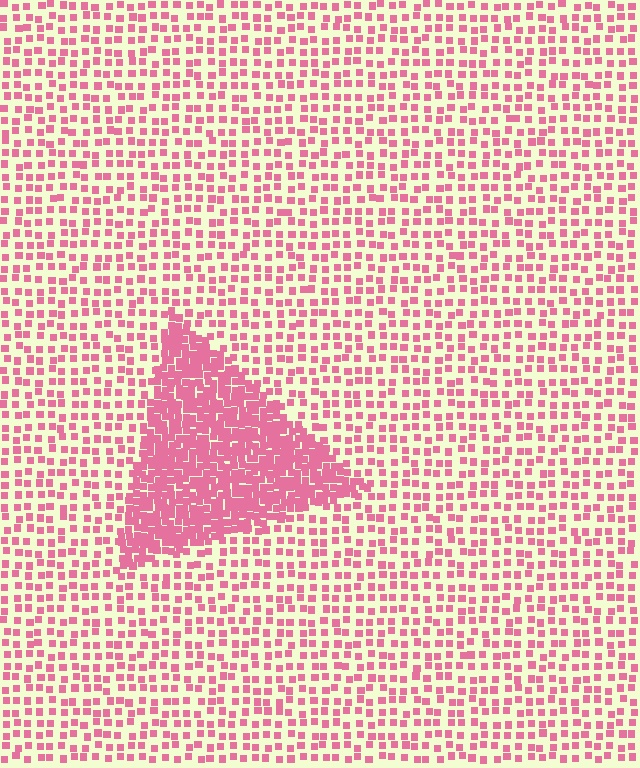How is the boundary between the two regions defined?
The boundary is defined by a change in element density (approximately 2.6x ratio). All elements are the same color, size, and shape.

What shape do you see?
I see a triangle.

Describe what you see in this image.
The image contains small pink elements arranged at two different densities. A triangle-shaped region is visible where the elements are more densely packed than the surrounding area.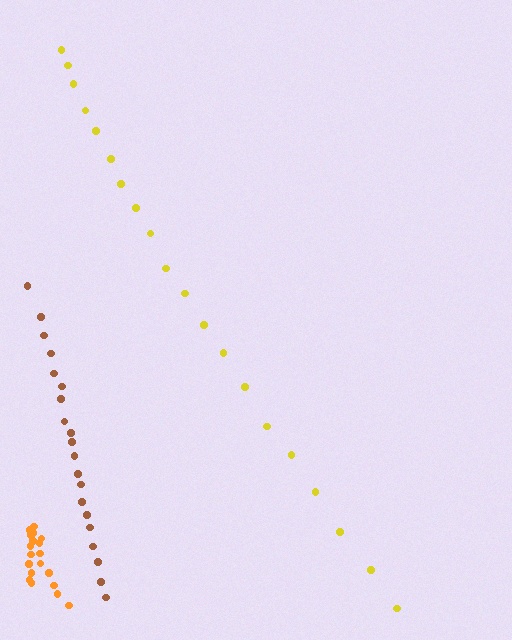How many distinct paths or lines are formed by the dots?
There are 3 distinct paths.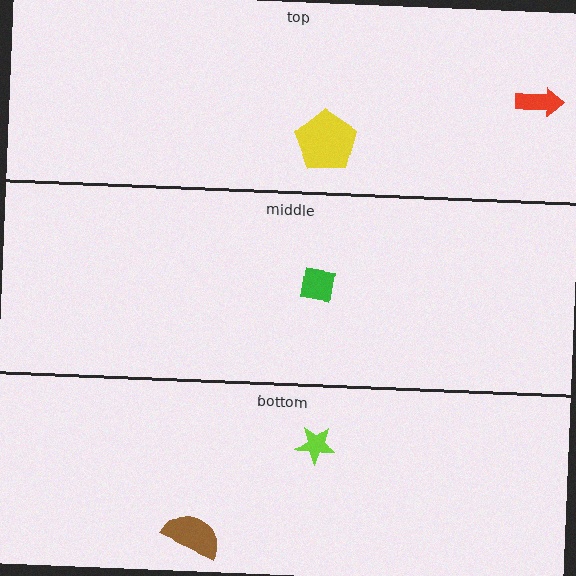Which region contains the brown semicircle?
The bottom region.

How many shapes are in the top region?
2.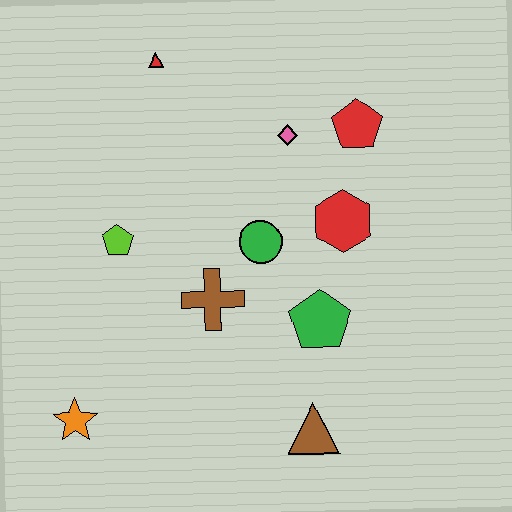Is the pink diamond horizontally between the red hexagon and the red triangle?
Yes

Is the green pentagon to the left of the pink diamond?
No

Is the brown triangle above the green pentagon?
No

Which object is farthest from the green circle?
The orange star is farthest from the green circle.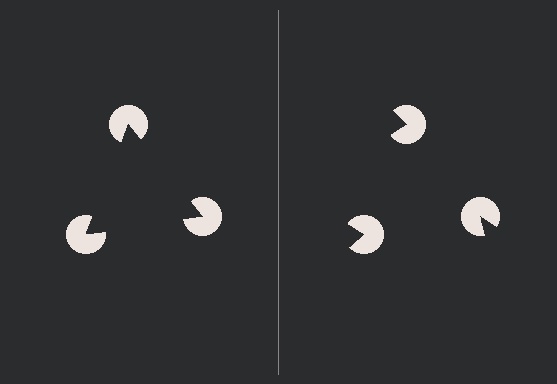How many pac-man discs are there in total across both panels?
6 — 3 on each side.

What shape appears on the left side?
An illusory triangle.